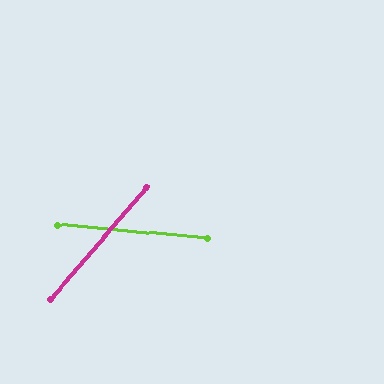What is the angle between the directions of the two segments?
Approximately 54 degrees.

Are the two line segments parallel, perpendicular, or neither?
Neither parallel nor perpendicular — they differ by about 54°.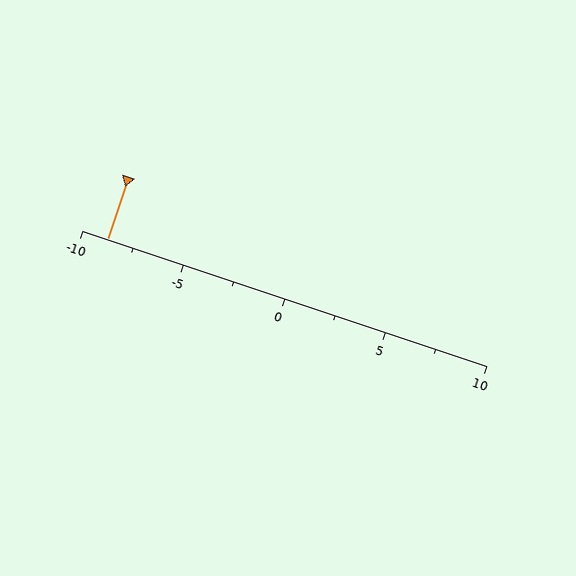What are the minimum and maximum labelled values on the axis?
The axis runs from -10 to 10.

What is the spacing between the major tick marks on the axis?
The major ticks are spaced 5 apart.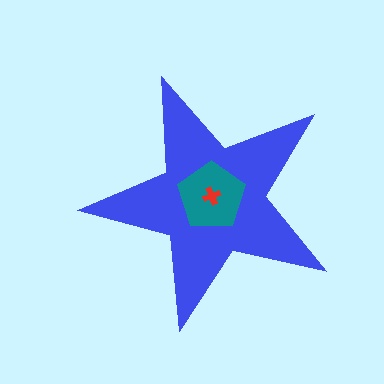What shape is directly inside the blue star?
The teal pentagon.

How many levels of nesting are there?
3.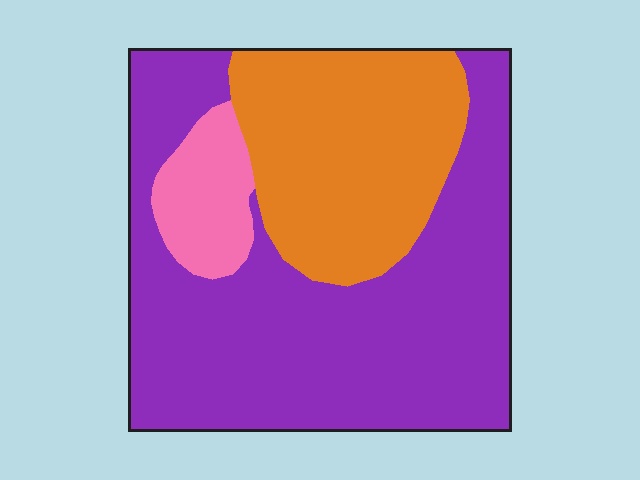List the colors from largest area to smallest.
From largest to smallest: purple, orange, pink.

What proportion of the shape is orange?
Orange covers 30% of the shape.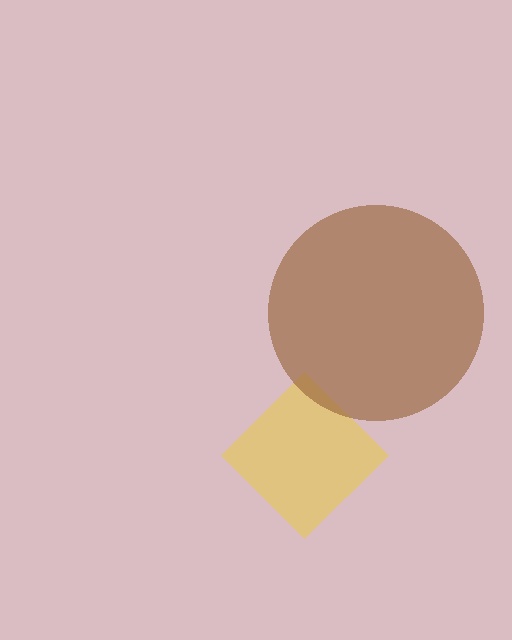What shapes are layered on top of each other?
The layered shapes are: a yellow diamond, a brown circle.